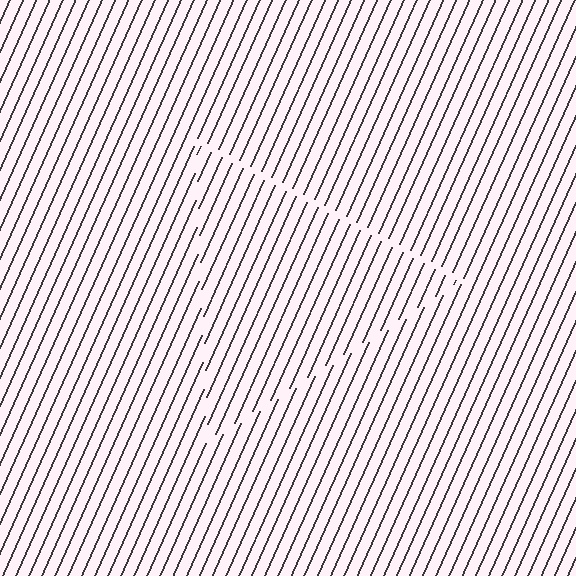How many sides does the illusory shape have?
3 sides — the line-ends trace a triangle.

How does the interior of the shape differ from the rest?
The interior of the shape contains the same grating, shifted by half a period — the contour is defined by the phase discontinuity where line-ends from the inner and outer gratings abut.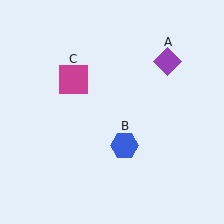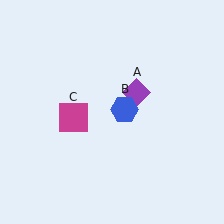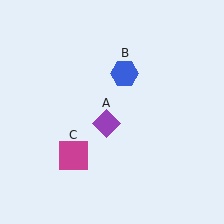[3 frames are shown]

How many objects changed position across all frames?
3 objects changed position: purple diamond (object A), blue hexagon (object B), magenta square (object C).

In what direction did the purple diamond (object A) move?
The purple diamond (object A) moved down and to the left.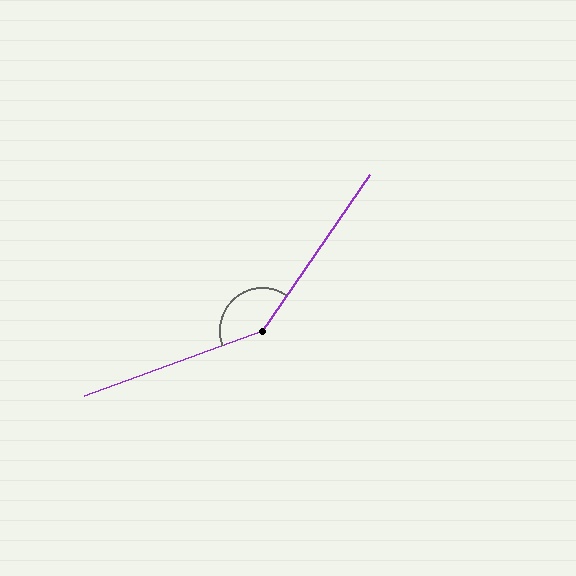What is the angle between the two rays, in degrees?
Approximately 145 degrees.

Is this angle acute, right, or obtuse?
It is obtuse.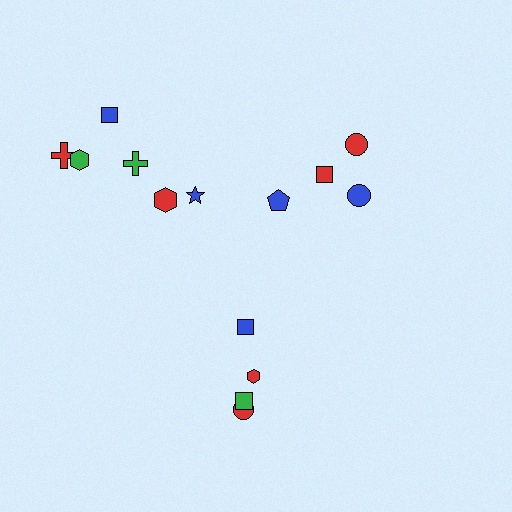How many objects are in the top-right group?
There are 4 objects.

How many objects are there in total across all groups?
There are 14 objects.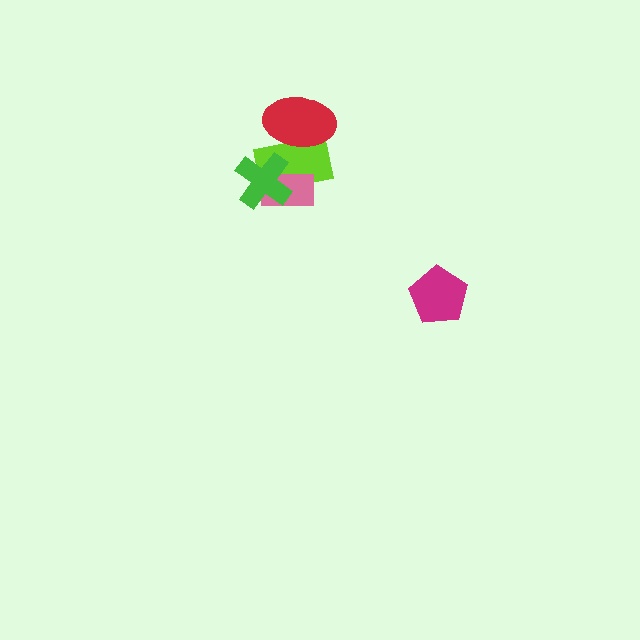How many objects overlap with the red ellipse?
1 object overlaps with the red ellipse.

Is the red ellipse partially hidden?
No, no other shape covers it.